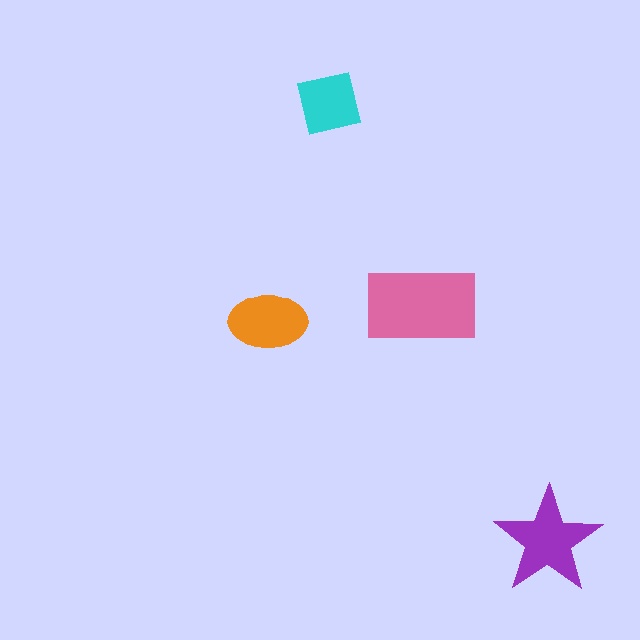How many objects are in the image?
There are 4 objects in the image.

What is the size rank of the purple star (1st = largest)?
2nd.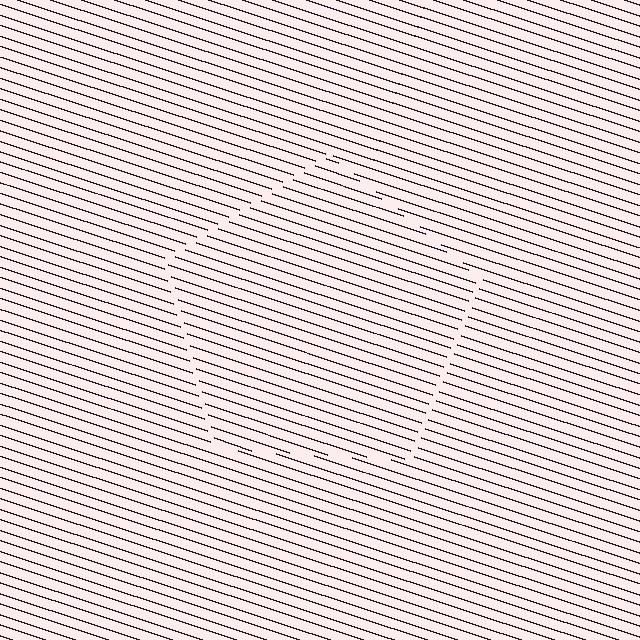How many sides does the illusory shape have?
5 sides — the line-ends trace a pentagon.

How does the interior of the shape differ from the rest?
The interior of the shape contains the same grating, shifted by half a period — the contour is defined by the phase discontinuity where line-ends from the inner and outer gratings abut.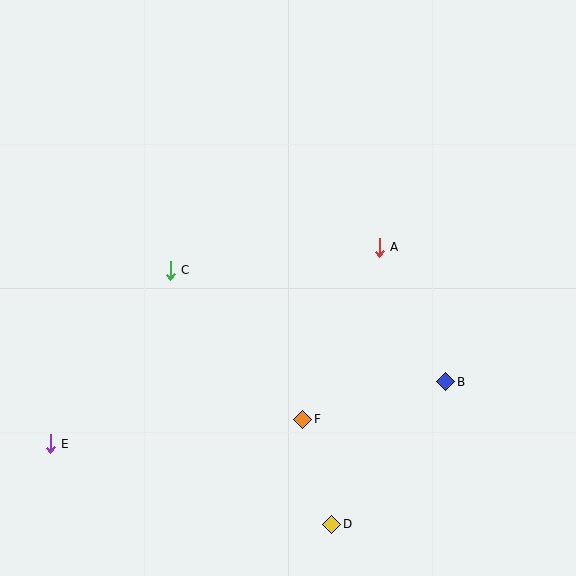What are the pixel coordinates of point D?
Point D is at (332, 524).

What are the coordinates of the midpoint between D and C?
The midpoint between D and C is at (251, 397).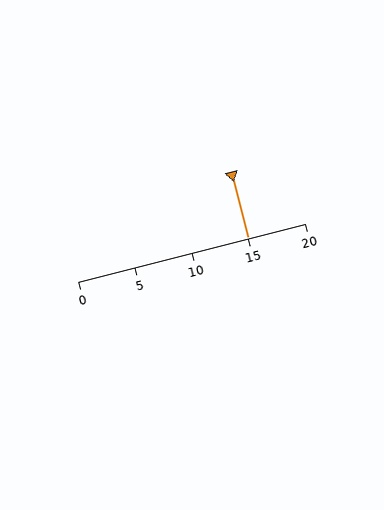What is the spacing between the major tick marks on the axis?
The major ticks are spaced 5 apart.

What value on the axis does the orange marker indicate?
The marker indicates approximately 15.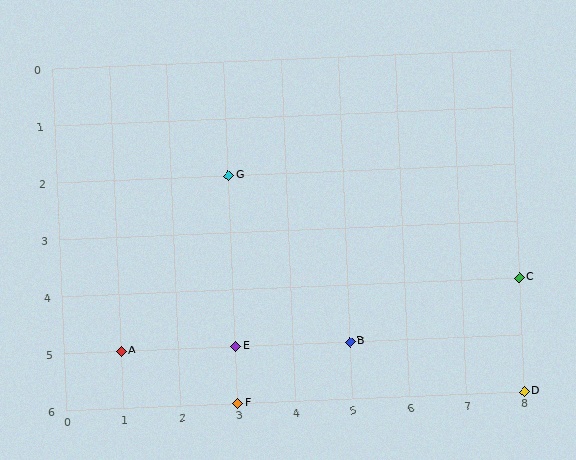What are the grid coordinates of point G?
Point G is at grid coordinates (3, 2).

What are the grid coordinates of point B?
Point B is at grid coordinates (5, 5).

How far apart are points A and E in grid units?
Points A and E are 2 columns apart.